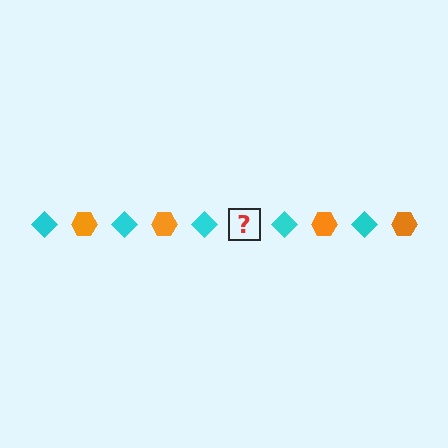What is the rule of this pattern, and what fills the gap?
The rule is that the pattern alternates between cyan diamond and orange hexagon. The gap should be filled with an orange hexagon.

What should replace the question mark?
The question mark should be replaced with an orange hexagon.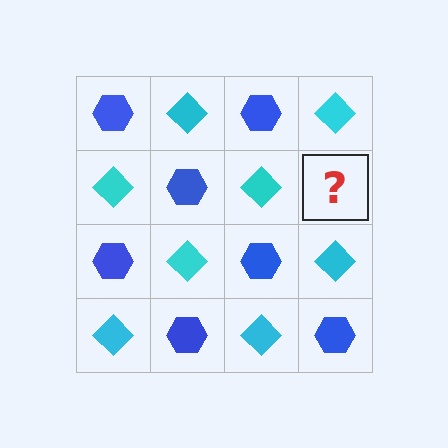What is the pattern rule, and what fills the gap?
The rule is that it alternates blue hexagon and cyan diamond in a checkerboard pattern. The gap should be filled with a blue hexagon.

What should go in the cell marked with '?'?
The missing cell should contain a blue hexagon.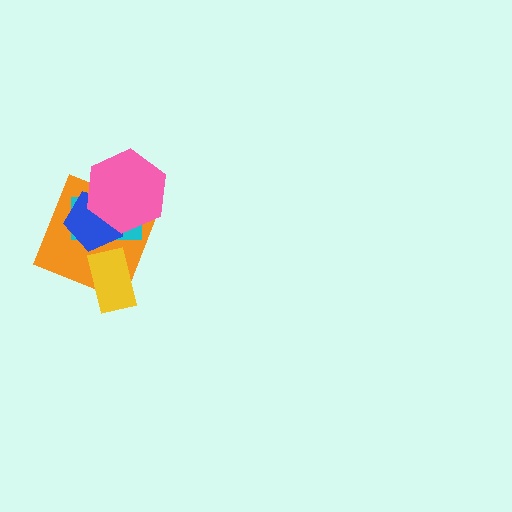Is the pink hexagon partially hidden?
No, no other shape covers it.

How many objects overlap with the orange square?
4 objects overlap with the orange square.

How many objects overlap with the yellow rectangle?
1 object overlaps with the yellow rectangle.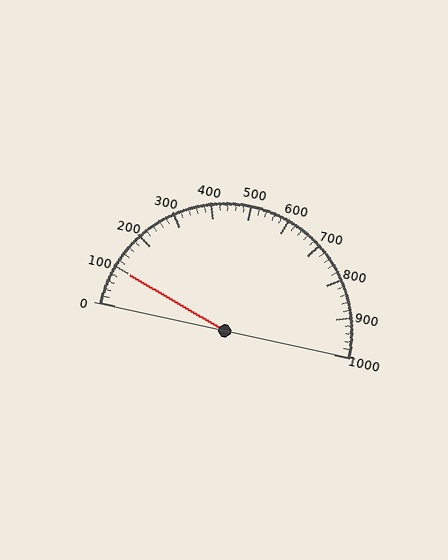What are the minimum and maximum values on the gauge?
The gauge ranges from 0 to 1000.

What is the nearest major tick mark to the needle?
The nearest major tick mark is 100.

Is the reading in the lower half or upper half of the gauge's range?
The reading is in the lower half of the range (0 to 1000).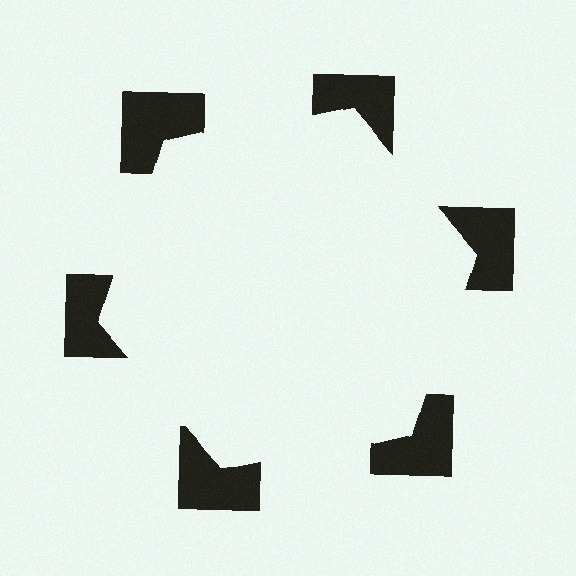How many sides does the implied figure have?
6 sides.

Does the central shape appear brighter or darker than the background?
It typically appears slightly brighter than the background, even though no actual brightness change is drawn.